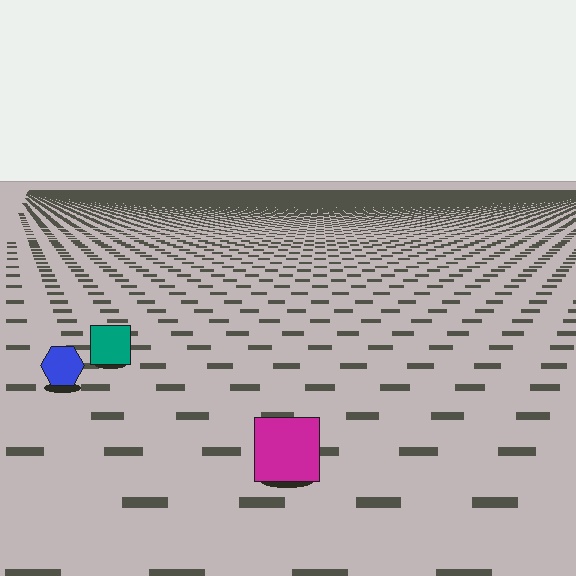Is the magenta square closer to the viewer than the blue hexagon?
Yes. The magenta square is closer — you can tell from the texture gradient: the ground texture is coarser near it.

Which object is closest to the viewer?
The magenta square is closest. The texture marks near it are larger and more spread out.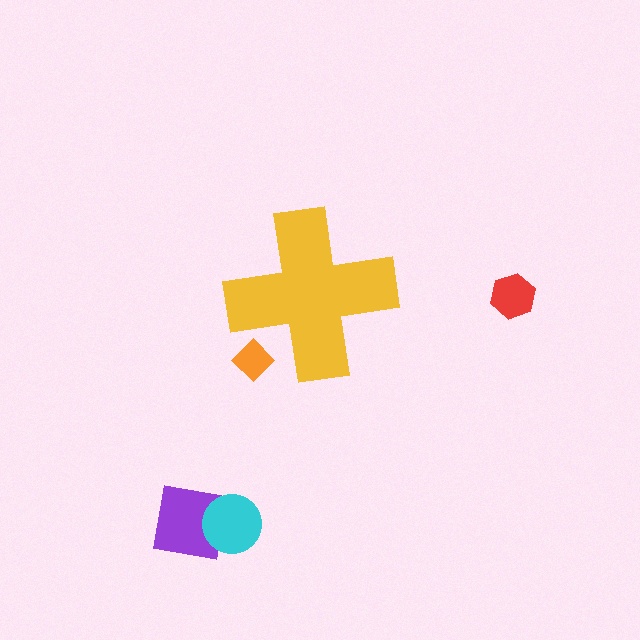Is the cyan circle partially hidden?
No, the cyan circle is fully visible.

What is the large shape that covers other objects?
A yellow cross.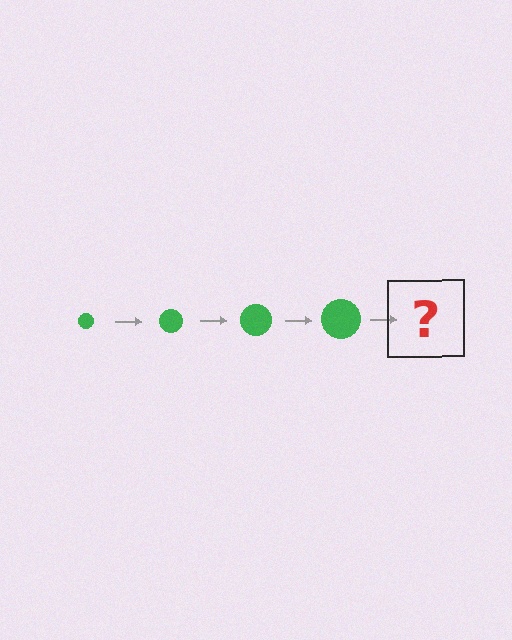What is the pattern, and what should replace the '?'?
The pattern is that the circle gets progressively larger each step. The '?' should be a green circle, larger than the previous one.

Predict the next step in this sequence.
The next step is a green circle, larger than the previous one.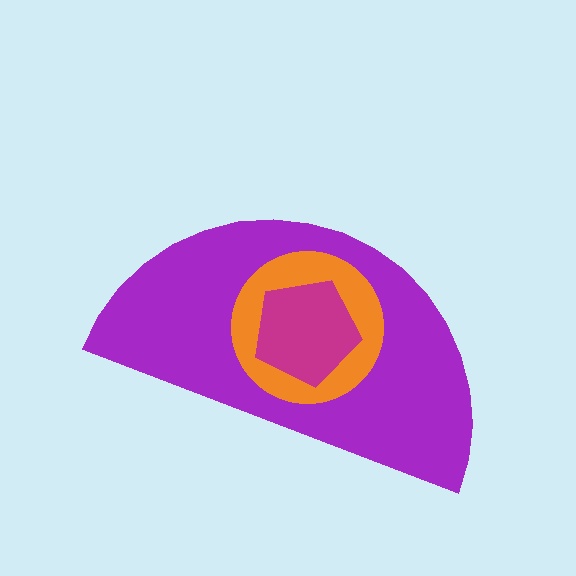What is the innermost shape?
The magenta pentagon.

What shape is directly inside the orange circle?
The magenta pentagon.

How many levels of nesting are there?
3.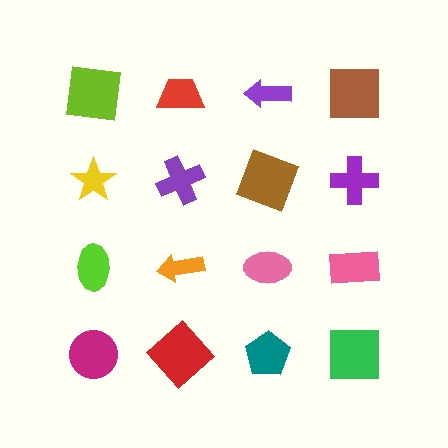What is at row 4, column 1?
A magenta circle.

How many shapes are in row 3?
4 shapes.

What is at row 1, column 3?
A purple arrow.